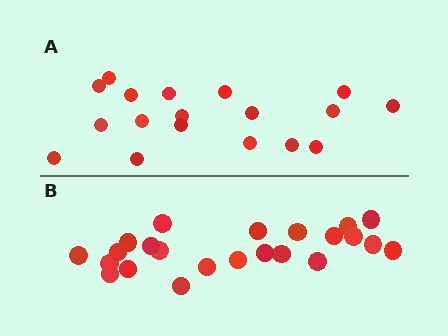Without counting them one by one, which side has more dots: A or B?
Region B (the bottom region) has more dots.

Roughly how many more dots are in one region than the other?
Region B has about 5 more dots than region A.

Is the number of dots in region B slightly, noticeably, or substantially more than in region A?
Region B has noticeably more, but not dramatically so. The ratio is roughly 1.3 to 1.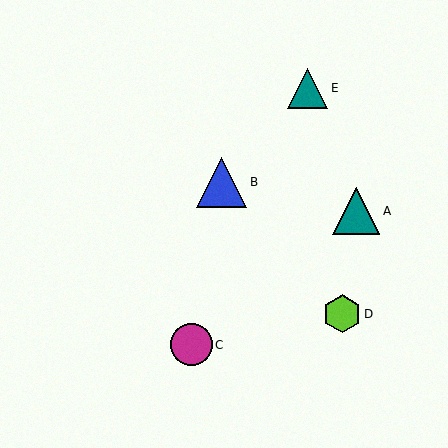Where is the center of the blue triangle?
The center of the blue triangle is at (221, 182).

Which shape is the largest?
The blue triangle (labeled B) is the largest.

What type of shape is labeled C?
Shape C is a magenta circle.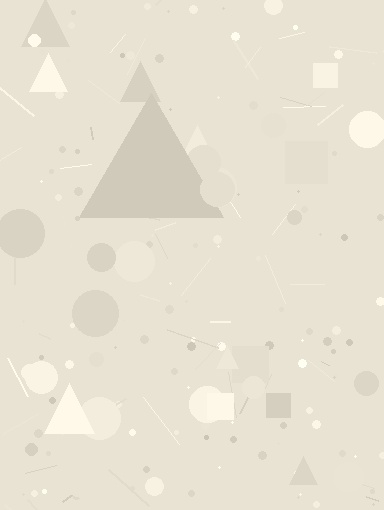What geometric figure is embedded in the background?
A triangle is embedded in the background.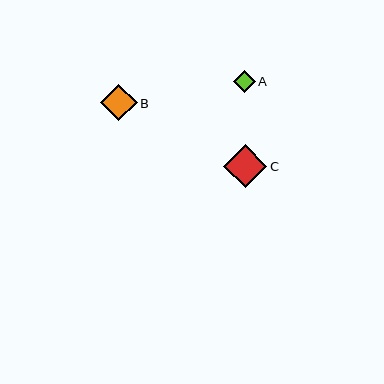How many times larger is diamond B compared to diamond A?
Diamond B is approximately 1.7 times the size of diamond A.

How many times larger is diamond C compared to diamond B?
Diamond C is approximately 1.2 times the size of diamond B.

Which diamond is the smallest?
Diamond A is the smallest with a size of approximately 22 pixels.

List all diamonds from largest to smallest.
From largest to smallest: C, B, A.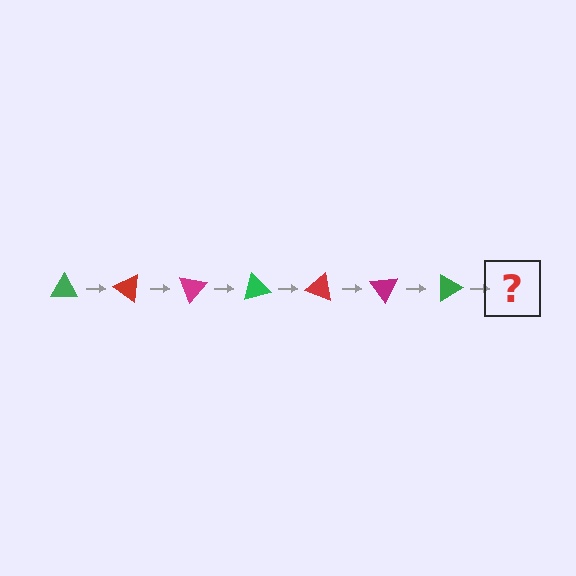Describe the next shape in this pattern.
It should be a red triangle, rotated 245 degrees from the start.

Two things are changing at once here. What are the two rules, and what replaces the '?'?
The two rules are that it rotates 35 degrees each step and the color cycles through green, red, and magenta. The '?' should be a red triangle, rotated 245 degrees from the start.